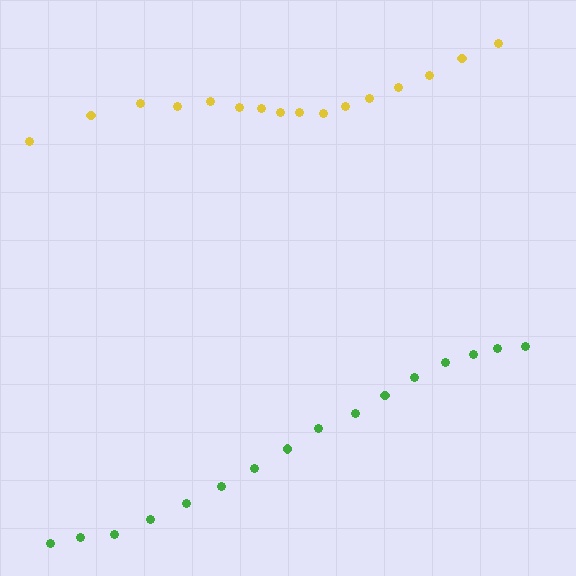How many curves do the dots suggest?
There are 2 distinct paths.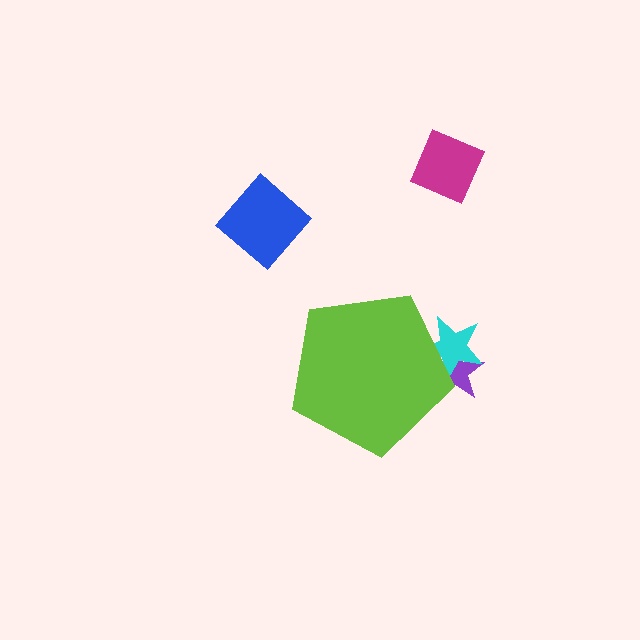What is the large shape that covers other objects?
A lime pentagon.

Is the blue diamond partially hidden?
No, the blue diamond is fully visible.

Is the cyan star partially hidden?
Yes, the cyan star is partially hidden behind the lime pentagon.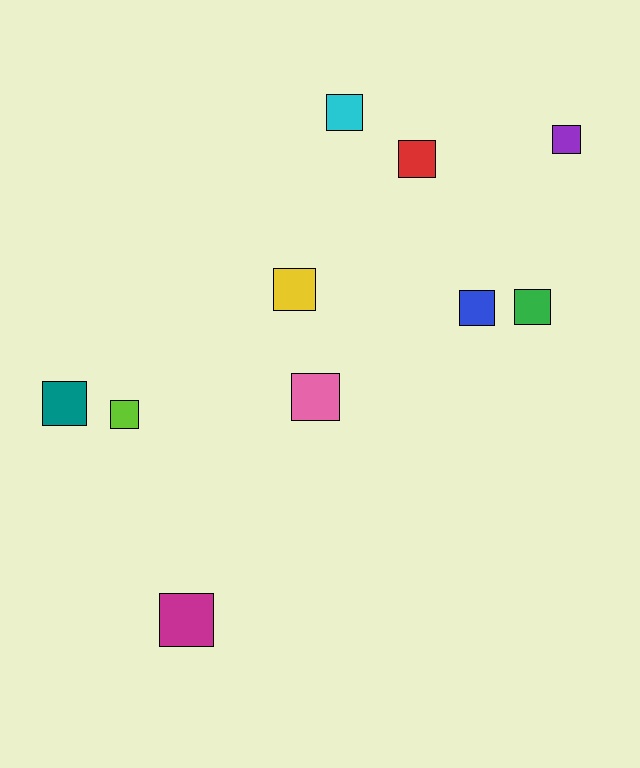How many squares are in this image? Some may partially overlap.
There are 10 squares.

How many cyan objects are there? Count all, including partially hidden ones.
There is 1 cyan object.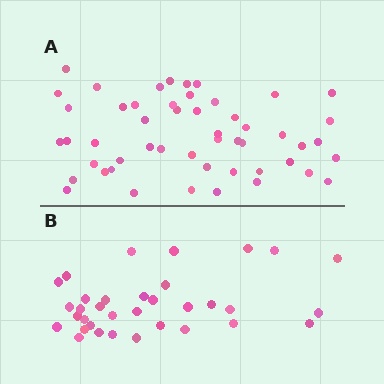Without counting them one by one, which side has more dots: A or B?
Region A (the top region) has more dots.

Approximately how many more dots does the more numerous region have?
Region A has approximately 15 more dots than region B.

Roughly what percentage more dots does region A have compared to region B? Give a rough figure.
About 50% more.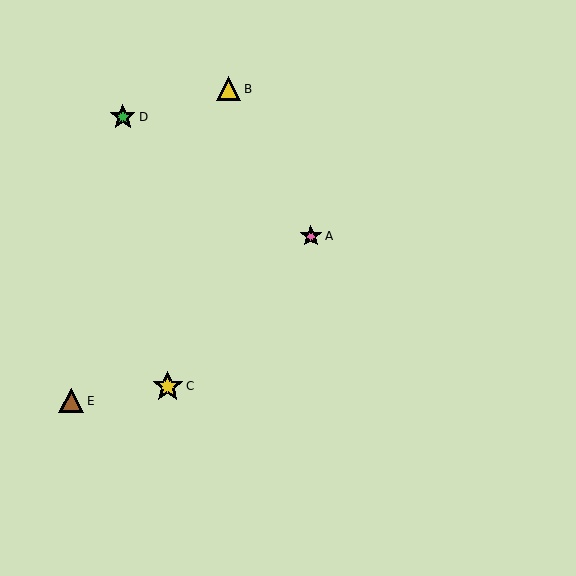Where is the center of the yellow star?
The center of the yellow star is at (168, 386).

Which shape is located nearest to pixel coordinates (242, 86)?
The yellow triangle (labeled B) at (229, 89) is nearest to that location.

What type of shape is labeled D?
Shape D is a green star.